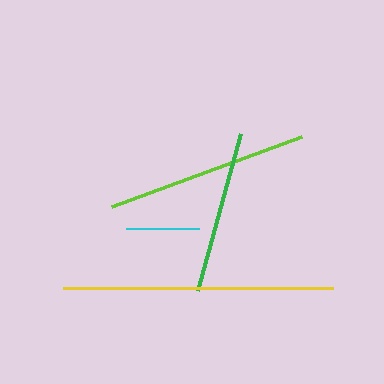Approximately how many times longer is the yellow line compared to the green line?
The yellow line is approximately 1.7 times the length of the green line.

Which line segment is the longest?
The yellow line is the longest at approximately 270 pixels.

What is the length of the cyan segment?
The cyan segment is approximately 73 pixels long.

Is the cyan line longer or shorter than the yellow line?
The yellow line is longer than the cyan line.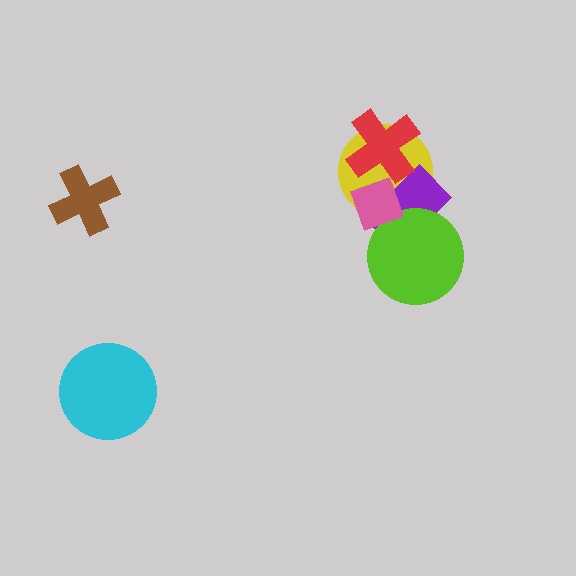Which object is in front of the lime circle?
The pink diamond is in front of the lime circle.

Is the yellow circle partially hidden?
Yes, it is partially covered by another shape.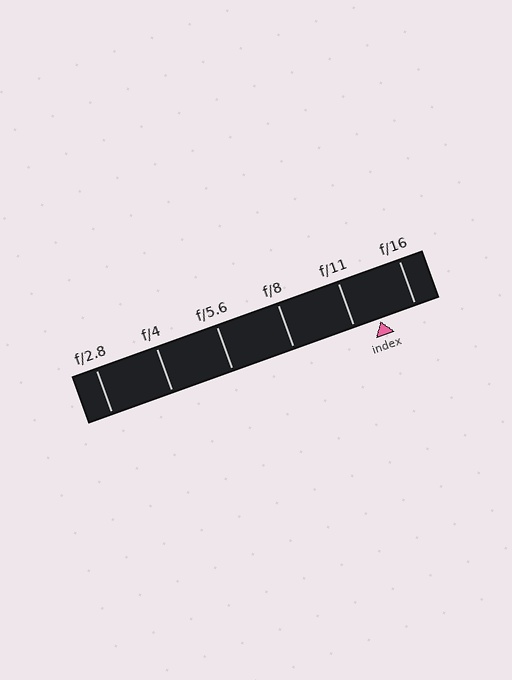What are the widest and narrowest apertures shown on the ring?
The widest aperture shown is f/2.8 and the narrowest is f/16.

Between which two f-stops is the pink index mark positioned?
The index mark is between f/11 and f/16.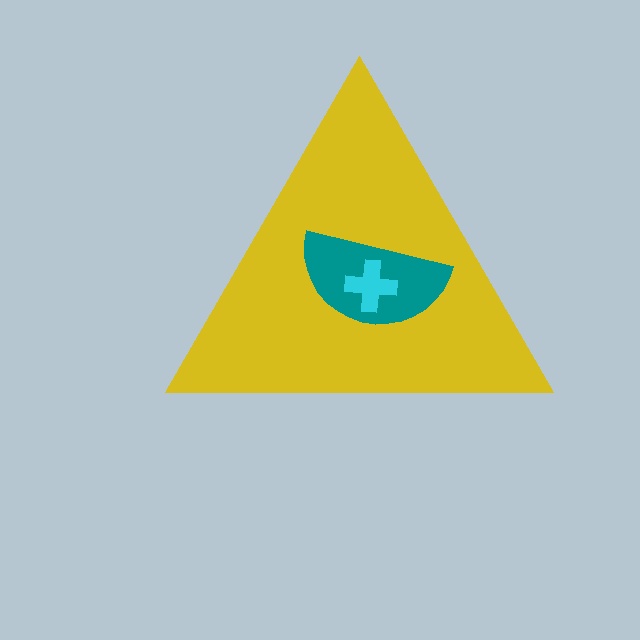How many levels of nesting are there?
3.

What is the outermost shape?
The yellow triangle.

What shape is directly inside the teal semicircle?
The cyan cross.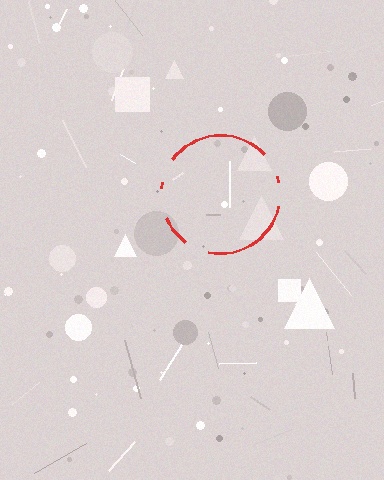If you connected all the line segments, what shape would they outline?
They would outline a circle.